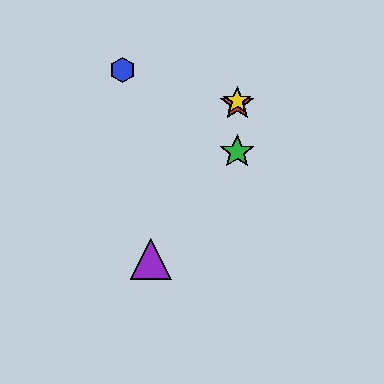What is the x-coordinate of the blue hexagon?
The blue hexagon is at x≈122.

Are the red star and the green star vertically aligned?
Yes, both are at x≈237.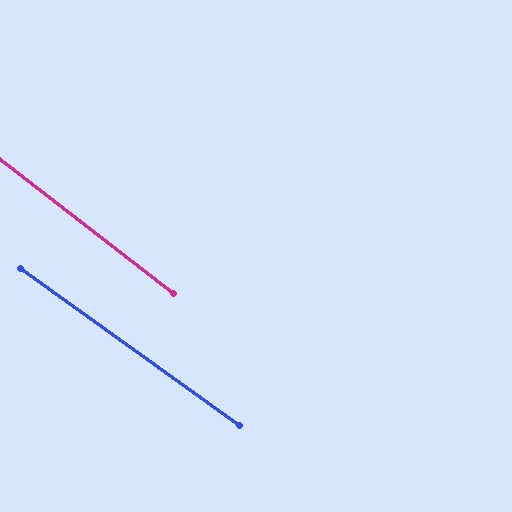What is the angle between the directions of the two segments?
Approximately 2 degrees.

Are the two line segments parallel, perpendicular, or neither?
Parallel — their directions differ by only 1.9°.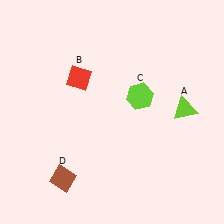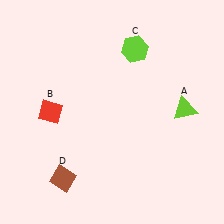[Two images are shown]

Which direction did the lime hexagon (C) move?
The lime hexagon (C) moved up.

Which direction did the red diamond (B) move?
The red diamond (B) moved down.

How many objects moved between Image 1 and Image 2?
2 objects moved between the two images.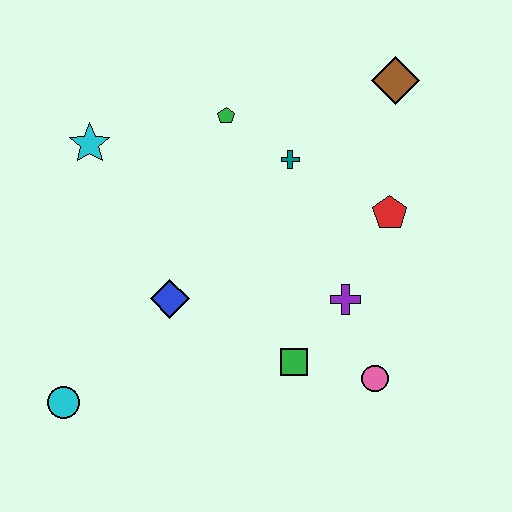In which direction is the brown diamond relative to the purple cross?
The brown diamond is above the purple cross.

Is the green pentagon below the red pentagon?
No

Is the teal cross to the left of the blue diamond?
No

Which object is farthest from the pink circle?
The cyan star is farthest from the pink circle.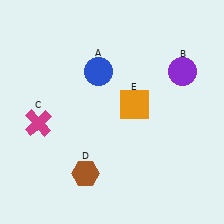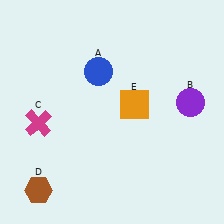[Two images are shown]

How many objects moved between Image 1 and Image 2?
2 objects moved between the two images.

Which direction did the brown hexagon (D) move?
The brown hexagon (D) moved left.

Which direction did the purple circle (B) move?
The purple circle (B) moved down.